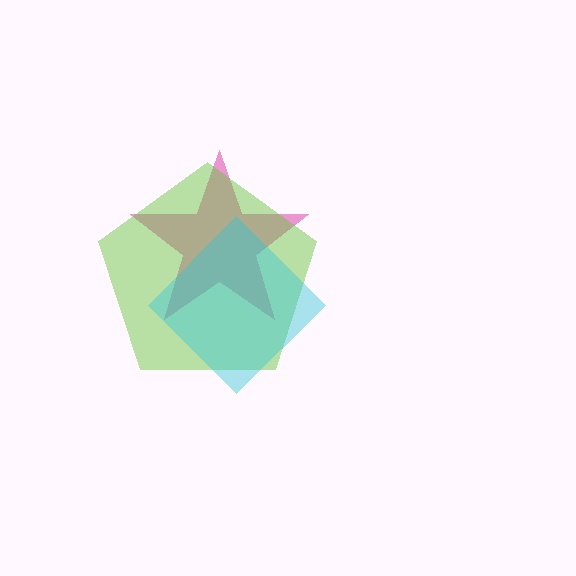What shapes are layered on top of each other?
The layered shapes are: a pink star, a lime pentagon, a cyan diamond.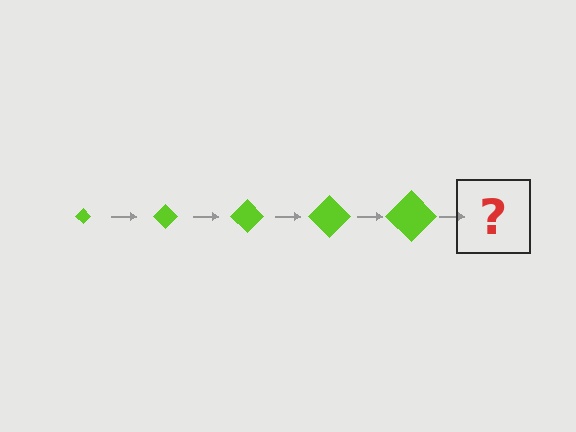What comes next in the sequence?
The next element should be a lime diamond, larger than the previous one.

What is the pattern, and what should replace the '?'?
The pattern is that the diamond gets progressively larger each step. The '?' should be a lime diamond, larger than the previous one.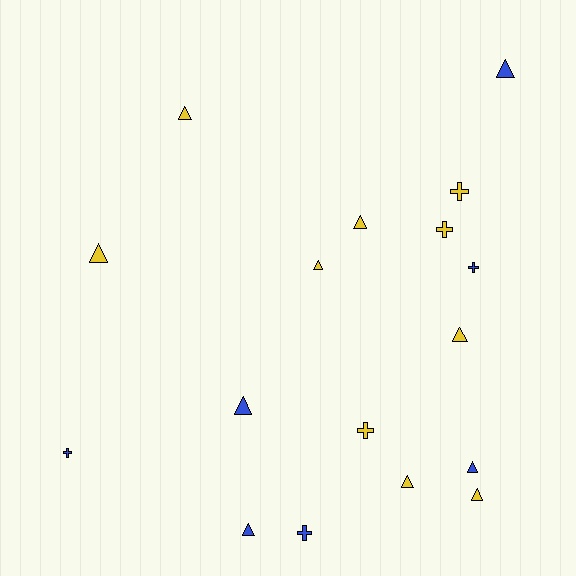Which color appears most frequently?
Yellow, with 10 objects.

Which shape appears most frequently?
Triangle, with 11 objects.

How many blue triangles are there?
There are 4 blue triangles.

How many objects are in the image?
There are 17 objects.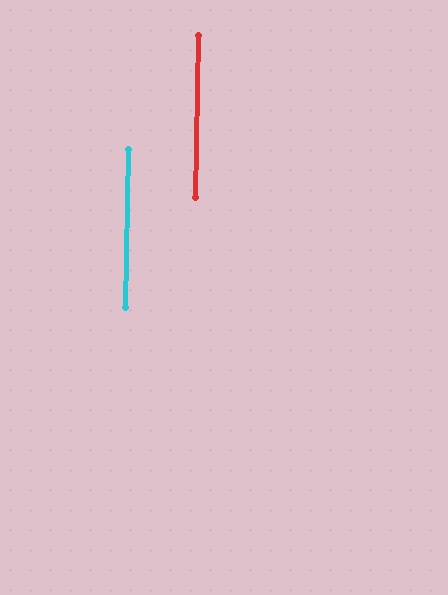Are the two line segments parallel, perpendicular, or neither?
Parallel — their directions differ by only 0.0°.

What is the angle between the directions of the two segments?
Approximately 0 degrees.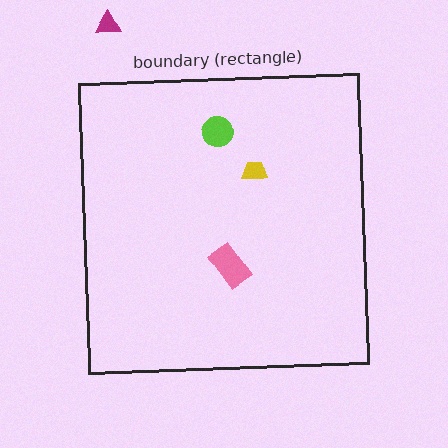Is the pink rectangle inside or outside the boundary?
Inside.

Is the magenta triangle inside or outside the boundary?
Outside.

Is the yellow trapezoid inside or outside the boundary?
Inside.